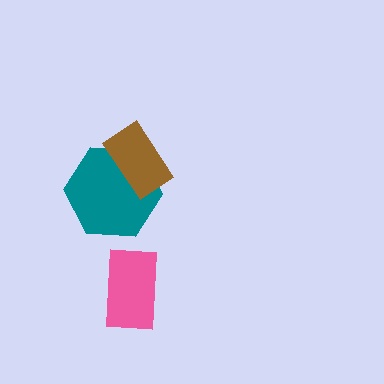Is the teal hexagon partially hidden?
Yes, it is partially covered by another shape.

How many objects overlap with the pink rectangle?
0 objects overlap with the pink rectangle.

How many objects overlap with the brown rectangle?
1 object overlaps with the brown rectangle.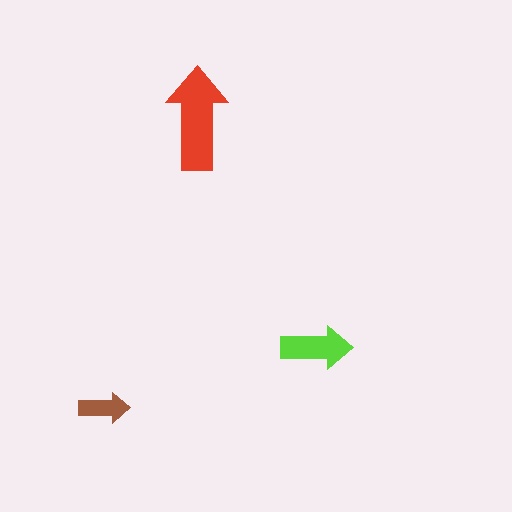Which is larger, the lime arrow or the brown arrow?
The lime one.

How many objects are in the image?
There are 3 objects in the image.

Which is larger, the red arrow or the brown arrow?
The red one.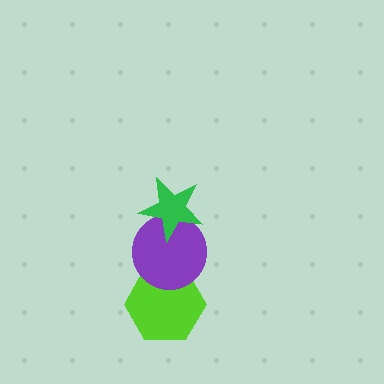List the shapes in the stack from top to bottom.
From top to bottom: the green star, the purple circle, the lime hexagon.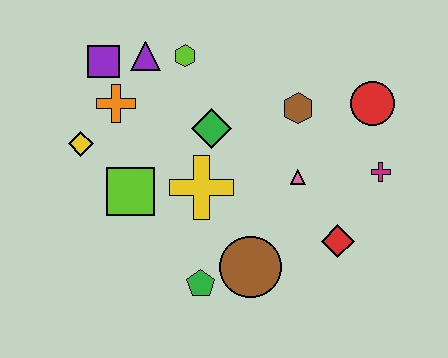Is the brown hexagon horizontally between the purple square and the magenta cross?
Yes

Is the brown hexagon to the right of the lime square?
Yes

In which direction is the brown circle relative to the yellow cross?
The brown circle is below the yellow cross.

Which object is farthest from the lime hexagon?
The red diamond is farthest from the lime hexagon.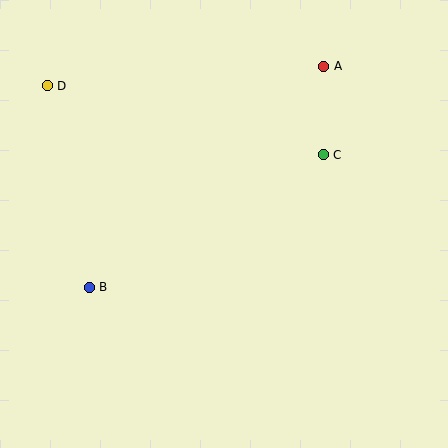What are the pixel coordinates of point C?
Point C is at (323, 155).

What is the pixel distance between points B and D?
The distance between B and D is 206 pixels.